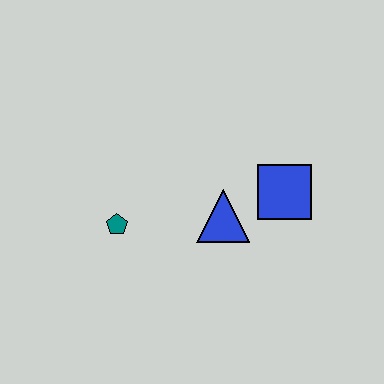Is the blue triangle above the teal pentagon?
Yes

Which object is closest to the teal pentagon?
The blue triangle is closest to the teal pentagon.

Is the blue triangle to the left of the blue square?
Yes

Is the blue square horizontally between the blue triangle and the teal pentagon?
No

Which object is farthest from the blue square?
The teal pentagon is farthest from the blue square.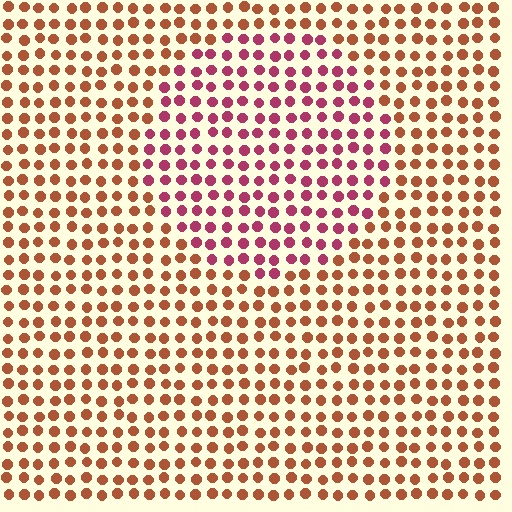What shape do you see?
I see a circle.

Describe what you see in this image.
The image is filled with small brown elements in a uniform arrangement. A circle-shaped region is visible where the elements are tinted to a slightly different hue, forming a subtle color boundary.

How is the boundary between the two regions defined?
The boundary is defined purely by a slight shift in hue (about 41 degrees). Spacing, size, and orientation are identical on both sides.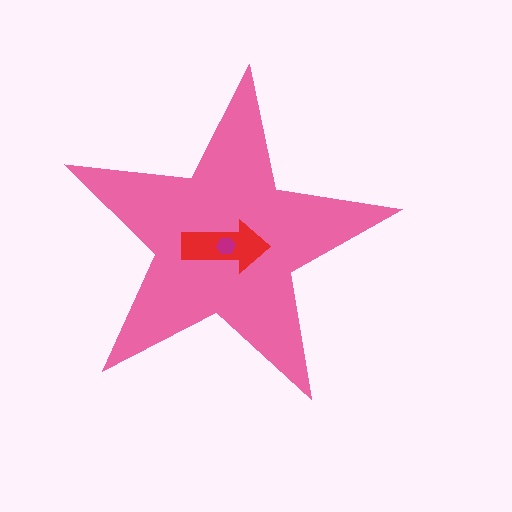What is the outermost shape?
The pink star.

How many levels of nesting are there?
3.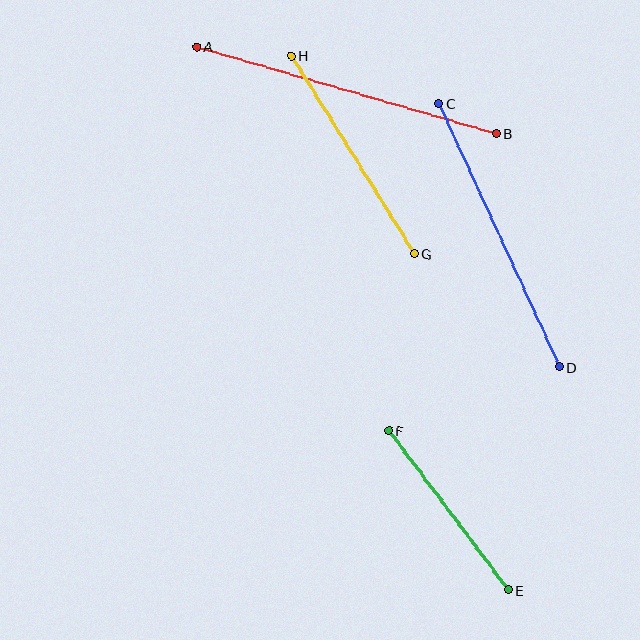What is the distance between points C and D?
The distance is approximately 290 pixels.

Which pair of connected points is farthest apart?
Points A and B are farthest apart.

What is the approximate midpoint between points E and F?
The midpoint is at approximately (448, 510) pixels.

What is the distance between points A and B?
The distance is approximately 312 pixels.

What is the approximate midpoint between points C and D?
The midpoint is at approximately (499, 235) pixels.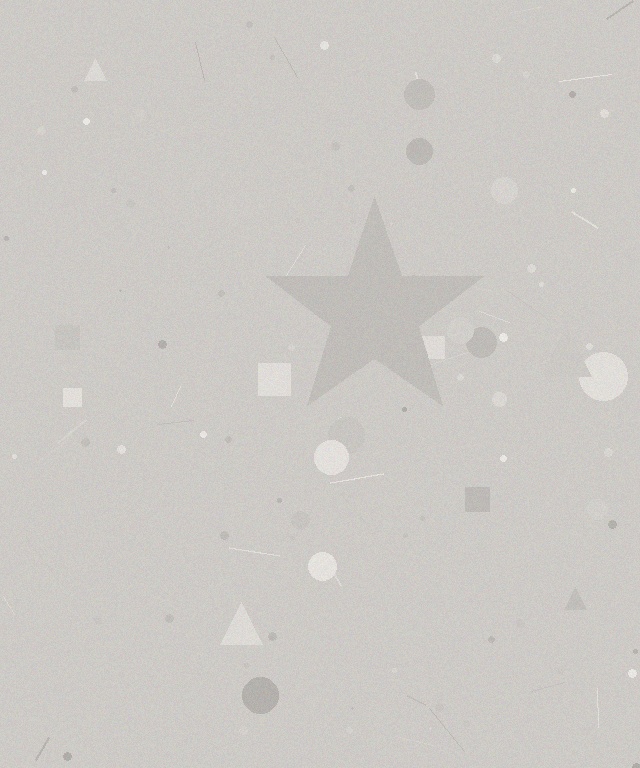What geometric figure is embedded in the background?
A star is embedded in the background.